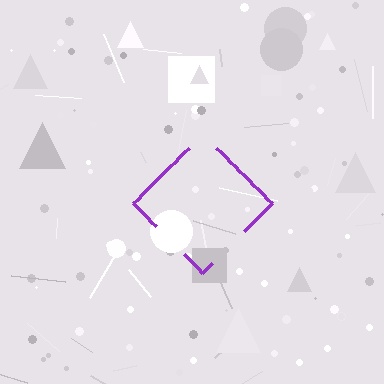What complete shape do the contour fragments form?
The contour fragments form a diamond.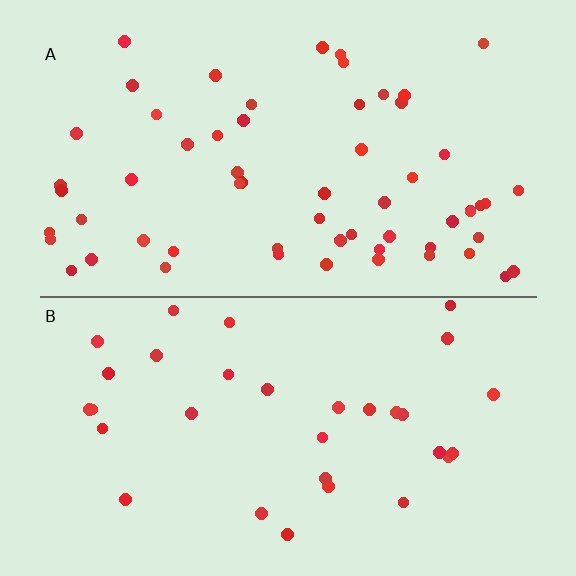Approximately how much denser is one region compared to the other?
Approximately 1.9× — region A over region B.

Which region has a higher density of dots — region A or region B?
A (the top).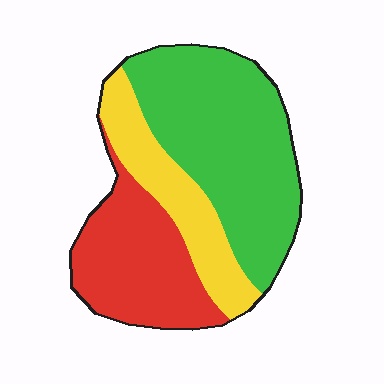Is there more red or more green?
Green.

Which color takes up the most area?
Green, at roughly 50%.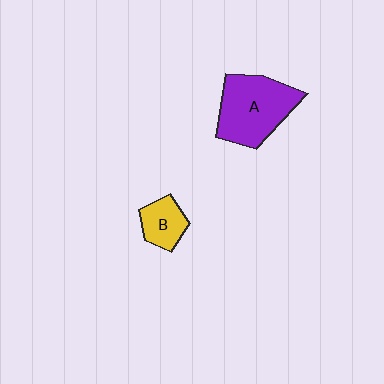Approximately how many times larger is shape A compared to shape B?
Approximately 2.4 times.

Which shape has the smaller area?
Shape B (yellow).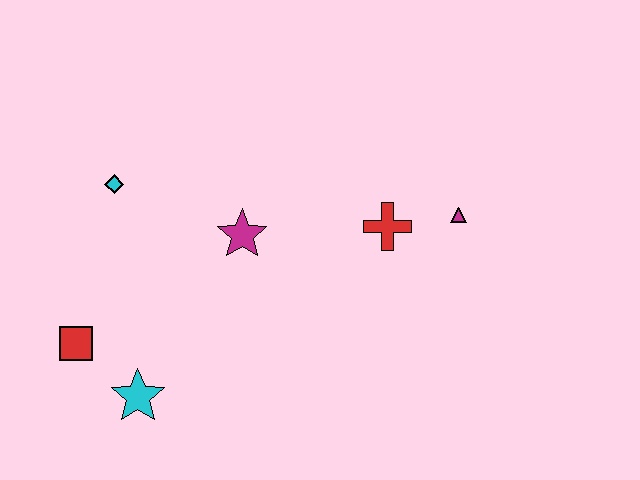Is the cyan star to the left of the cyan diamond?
No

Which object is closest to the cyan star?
The red square is closest to the cyan star.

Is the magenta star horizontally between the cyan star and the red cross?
Yes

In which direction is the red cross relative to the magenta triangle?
The red cross is to the left of the magenta triangle.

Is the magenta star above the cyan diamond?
No